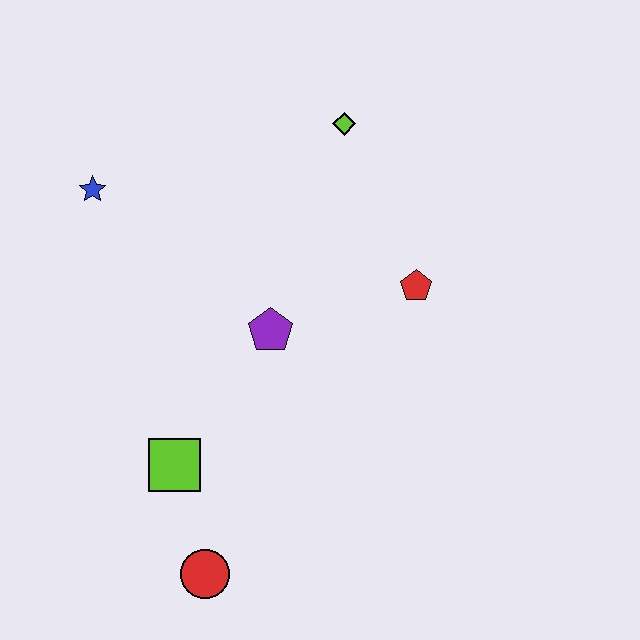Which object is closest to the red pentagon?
The purple pentagon is closest to the red pentagon.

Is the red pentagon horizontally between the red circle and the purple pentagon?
No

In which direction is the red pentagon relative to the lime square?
The red pentagon is to the right of the lime square.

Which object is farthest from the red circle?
The lime diamond is farthest from the red circle.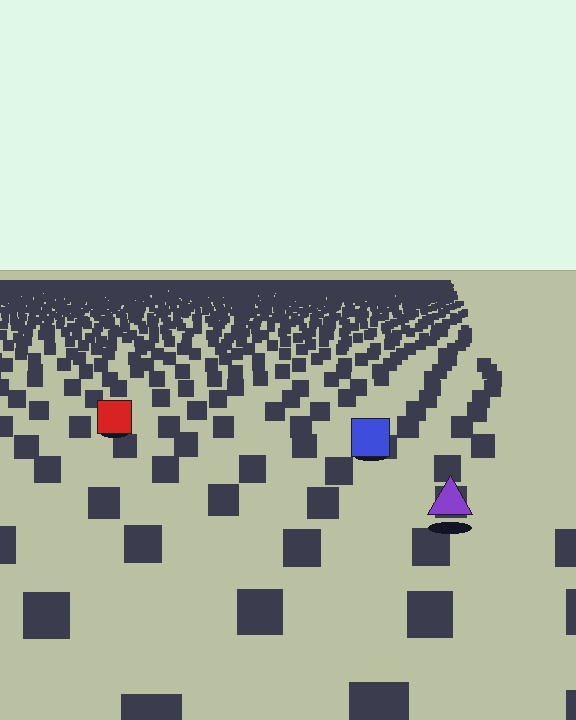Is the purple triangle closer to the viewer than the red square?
Yes. The purple triangle is closer — you can tell from the texture gradient: the ground texture is coarser near it.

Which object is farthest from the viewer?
The red square is farthest from the viewer. It appears smaller and the ground texture around it is denser.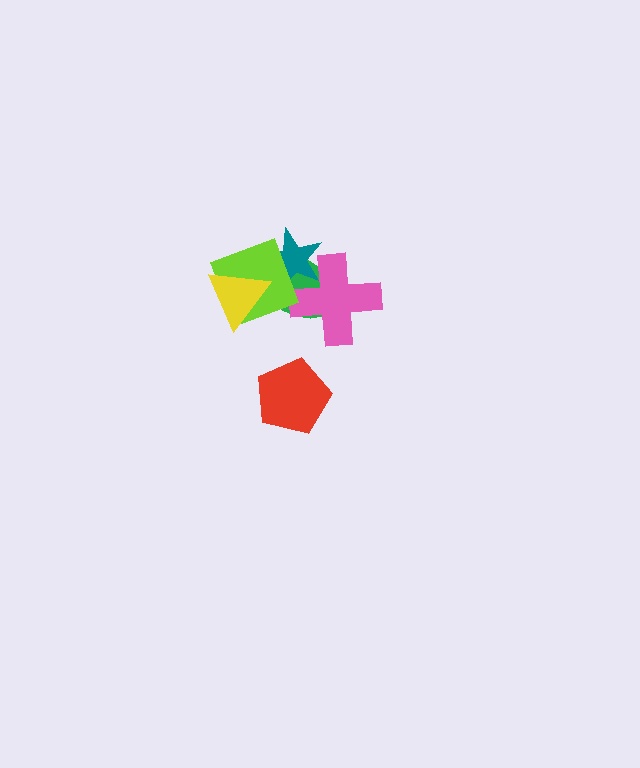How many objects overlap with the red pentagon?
0 objects overlap with the red pentagon.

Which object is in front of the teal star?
The lime diamond is in front of the teal star.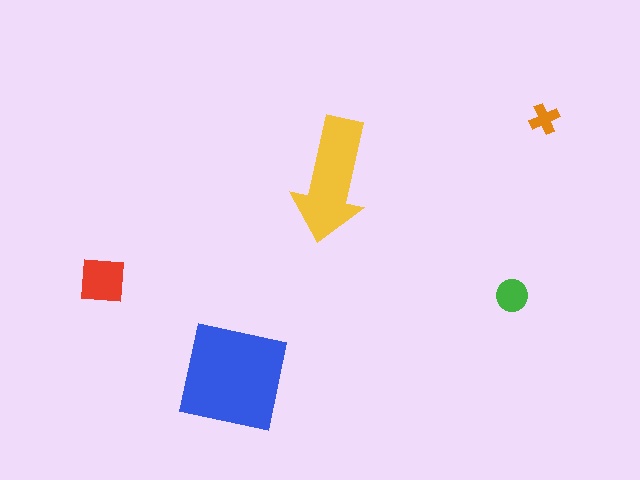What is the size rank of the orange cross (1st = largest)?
5th.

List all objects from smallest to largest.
The orange cross, the green circle, the red square, the yellow arrow, the blue square.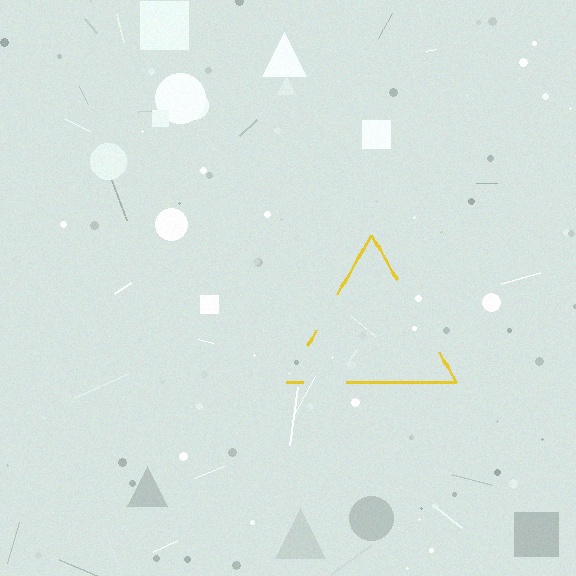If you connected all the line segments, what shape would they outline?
They would outline a triangle.